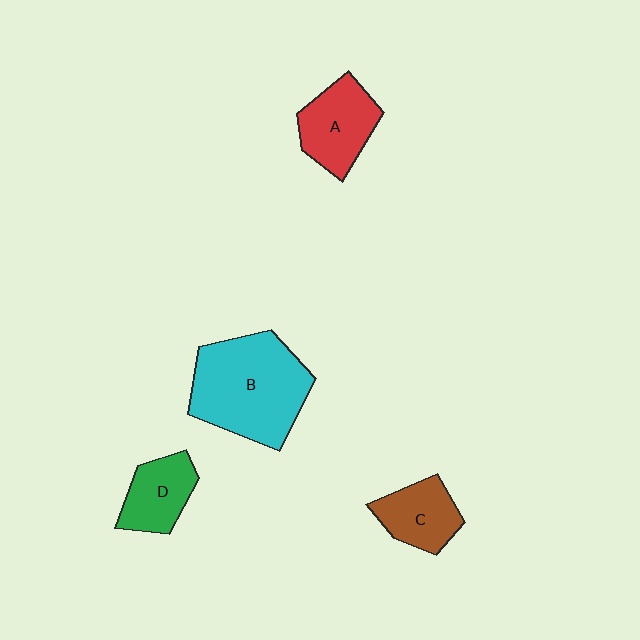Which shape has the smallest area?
Shape D (green).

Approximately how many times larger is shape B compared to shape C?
Approximately 2.3 times.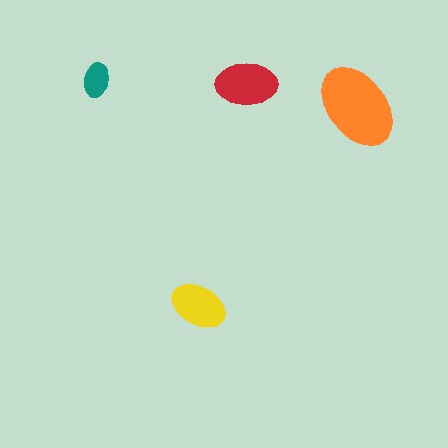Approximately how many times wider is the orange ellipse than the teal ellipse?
About 2.5 times wider.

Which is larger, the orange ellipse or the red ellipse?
The orange one.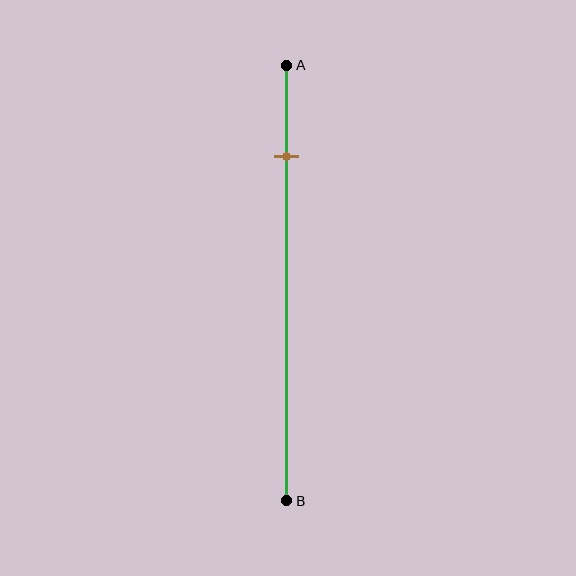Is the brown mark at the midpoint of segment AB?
No, the mark is at about 20% from A, not at the 50% midpoint.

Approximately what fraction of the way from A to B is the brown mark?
The brown mark is approximately 20% of the way from A to B.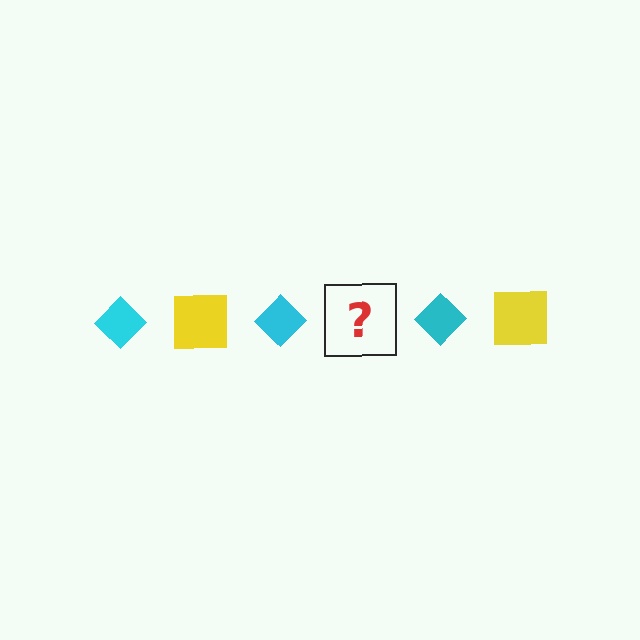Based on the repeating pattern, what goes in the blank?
The blank should be a yellow square.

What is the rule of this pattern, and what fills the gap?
The rule is that the pattern alternates between cyan diamond and yellow square. The gap should be filled with a yellow square.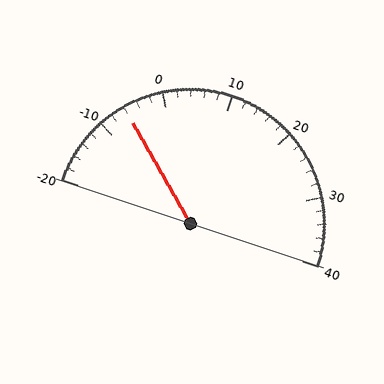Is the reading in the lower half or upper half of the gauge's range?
The reading is in the lower half of the range (-20 to 40).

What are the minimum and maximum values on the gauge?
The gauge ranges from -20 to 40.